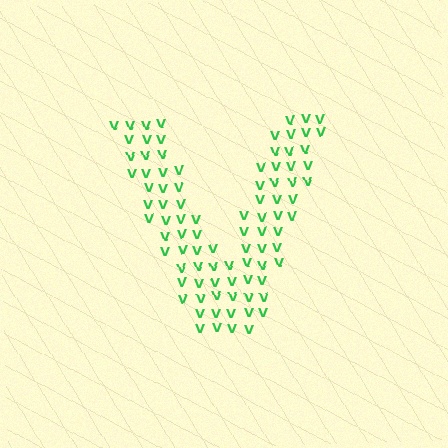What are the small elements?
The small elements are letter V's.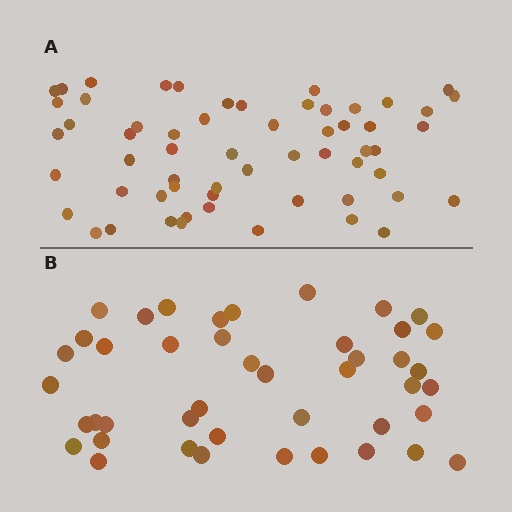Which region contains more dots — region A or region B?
Region A (the top region) has more dots.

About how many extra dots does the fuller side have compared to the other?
Region A has approximately 15 more dots than region B.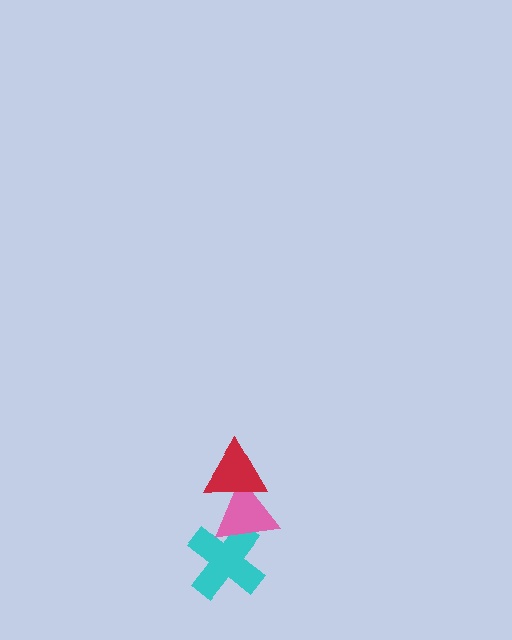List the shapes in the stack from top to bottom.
From top to bottom: the red triangle, the pink triangle, the cyan cross.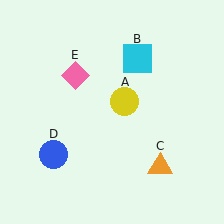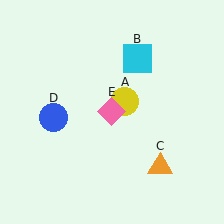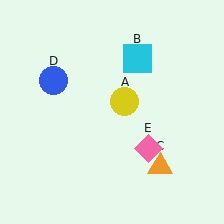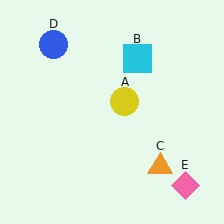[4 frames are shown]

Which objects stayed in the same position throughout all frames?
Yellow circle (object A) and cyan square (object B) and orange triangle (object C) remained stationary.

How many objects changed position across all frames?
2 objects changed position: blue circle (object D), pink diamond (object E).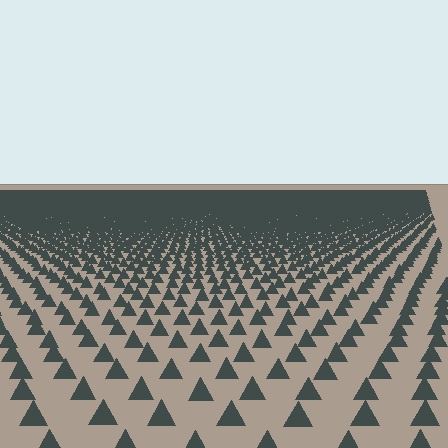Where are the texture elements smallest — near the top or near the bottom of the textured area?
Near the top.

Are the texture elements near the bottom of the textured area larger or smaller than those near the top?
Larger. Near the bottom, elements are closer to the viewer and appear at a bigger on-screen size.